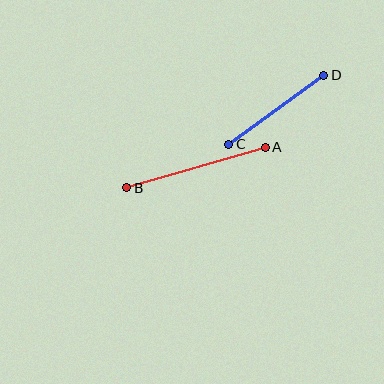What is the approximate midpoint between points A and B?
The midpoint is at approximately (196, 168) pixels.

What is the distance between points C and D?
The distance is approximately 117 pixels.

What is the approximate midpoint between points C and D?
The midpoint is at approximately (276, 110) pixels.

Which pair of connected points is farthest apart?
Points A and B are farthest apart.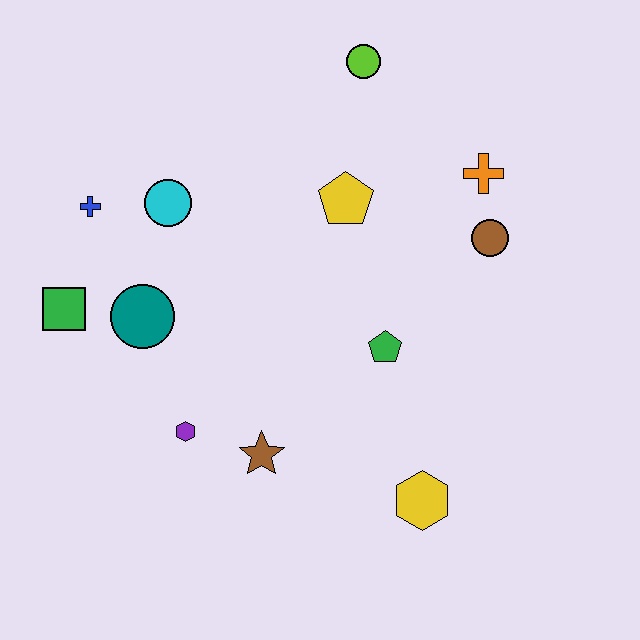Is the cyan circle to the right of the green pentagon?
No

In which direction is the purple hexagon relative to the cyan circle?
The purple hexagon is below the cyan circle.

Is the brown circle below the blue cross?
Yes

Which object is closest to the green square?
The teal circle is closest to the green square.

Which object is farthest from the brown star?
The lime circle is farthest from the brown star.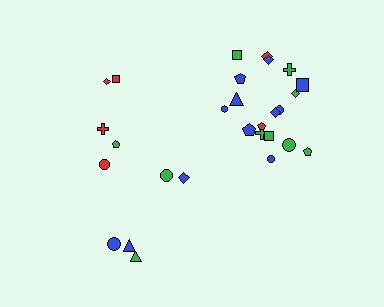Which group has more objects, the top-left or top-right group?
The top-right group.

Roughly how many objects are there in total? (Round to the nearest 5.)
Roughly 30 objects in total.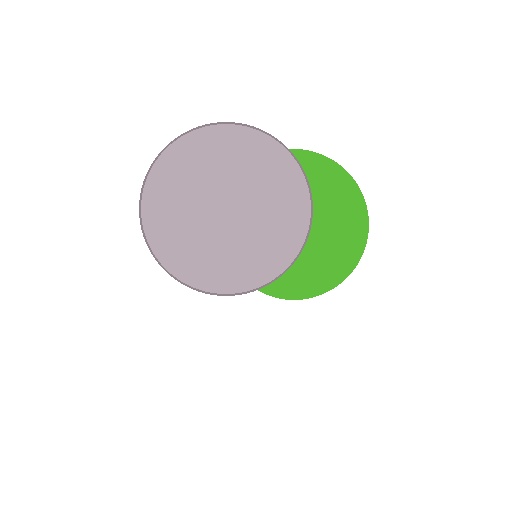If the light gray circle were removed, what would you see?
You would see the complete lime circle.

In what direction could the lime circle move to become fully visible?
The lime circle could move right. That would shift it out from behind the light gray circle entirely.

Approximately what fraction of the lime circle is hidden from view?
Roughly 54% of the lime circle is hidden behind the light gray circle.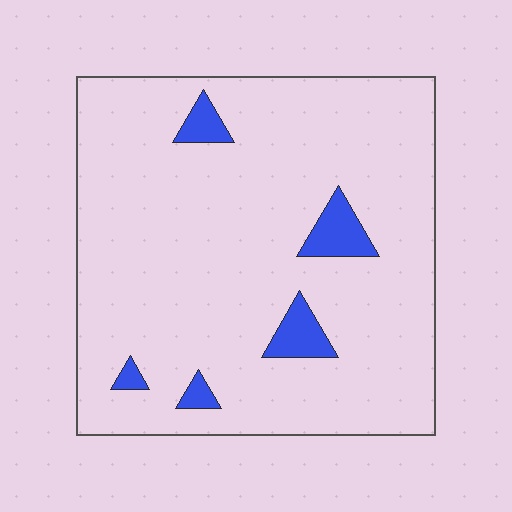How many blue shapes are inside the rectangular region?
5.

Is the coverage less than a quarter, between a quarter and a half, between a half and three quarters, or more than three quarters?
Less than a quarter.